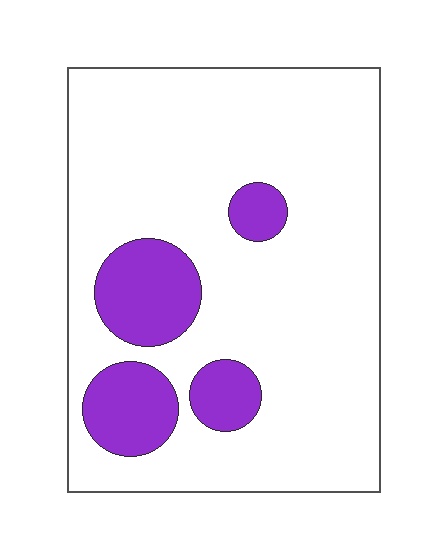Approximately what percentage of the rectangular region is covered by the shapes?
Approximately 20%.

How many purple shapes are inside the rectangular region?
4.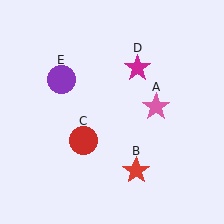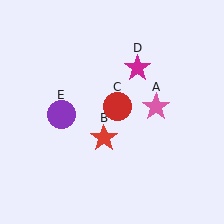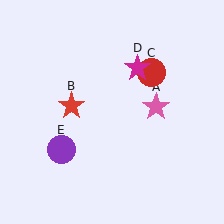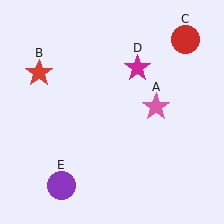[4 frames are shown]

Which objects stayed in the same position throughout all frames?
Pink star (object A) and magenta star (object D) remained stationary.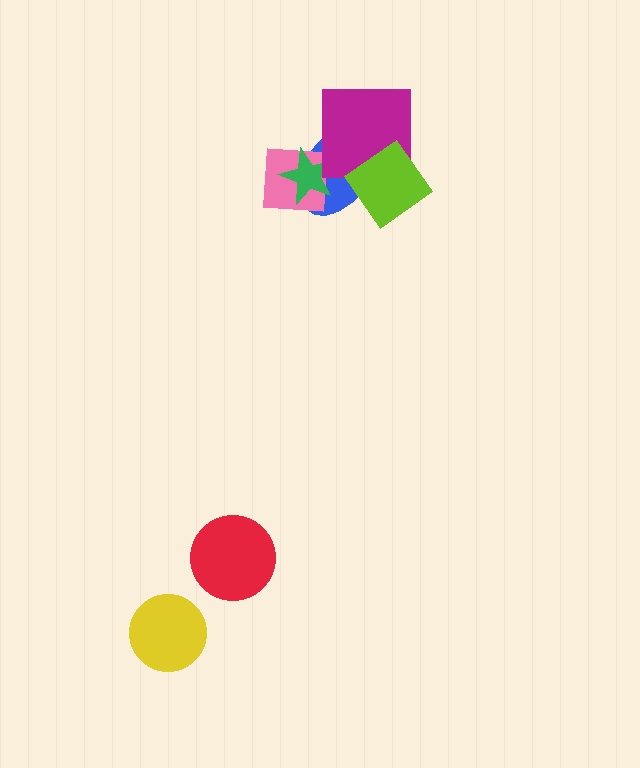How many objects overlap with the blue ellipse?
4 objects overlap with the blue ellipse.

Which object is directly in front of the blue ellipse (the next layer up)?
The pink square is directly in front of the blue ellipse.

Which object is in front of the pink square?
The green star is in front of the pink square.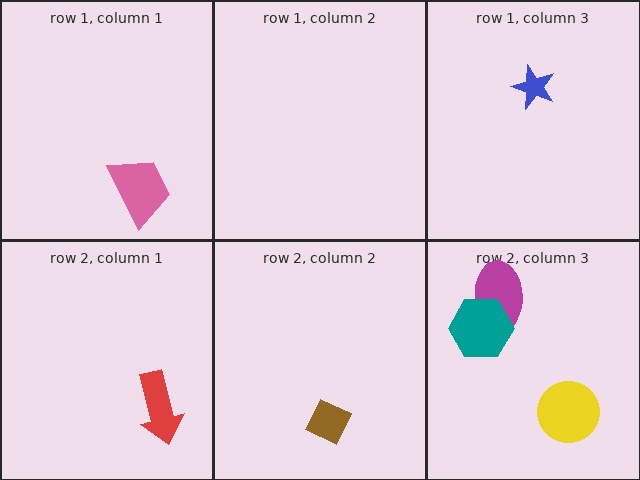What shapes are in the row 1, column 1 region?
The pink trapezoid.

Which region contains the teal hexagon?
The row 2, column 3 region.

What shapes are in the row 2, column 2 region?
The brown diamond.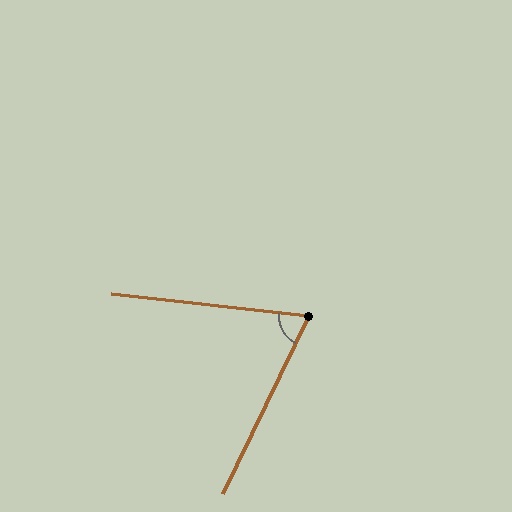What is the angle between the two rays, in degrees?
Approximately 71 degrees.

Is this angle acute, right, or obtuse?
It is acute.